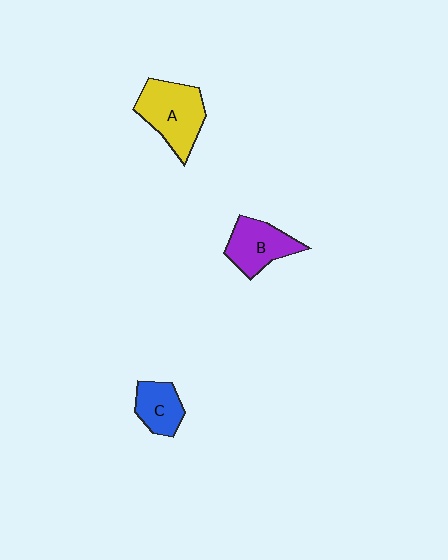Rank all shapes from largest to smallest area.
From largest to smallest: A (yellow), B (purple), C (blue).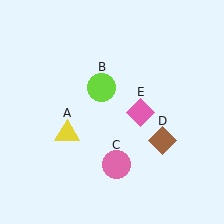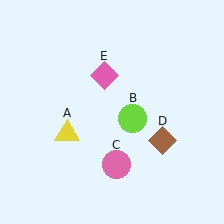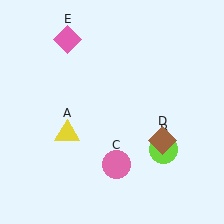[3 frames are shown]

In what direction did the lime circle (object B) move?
The lime circle (object B) moved down and to the right.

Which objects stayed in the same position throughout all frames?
Yellow triangle (object A) and pink circle (object C) and brown diamond (object D) remained stationary.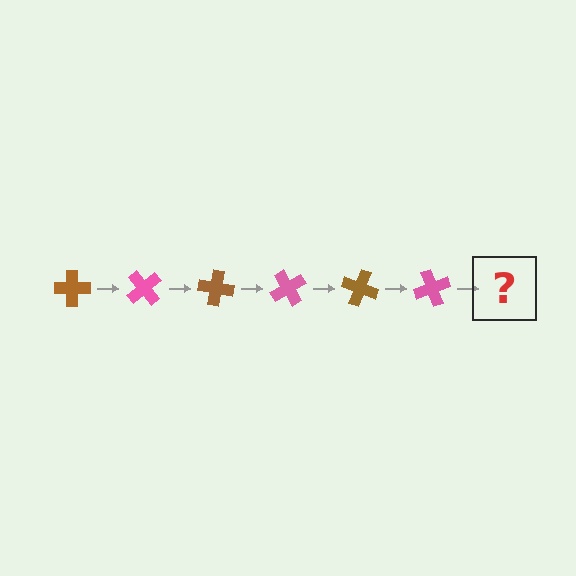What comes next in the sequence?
The next element should be a brown cross, rotated 300 degrees from the start.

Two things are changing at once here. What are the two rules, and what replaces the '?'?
The two rules are that it rotates 50 degrees each step and the color cycles through brown and pink. The '?' should be a brown cross, rotated 300 degrees from the start.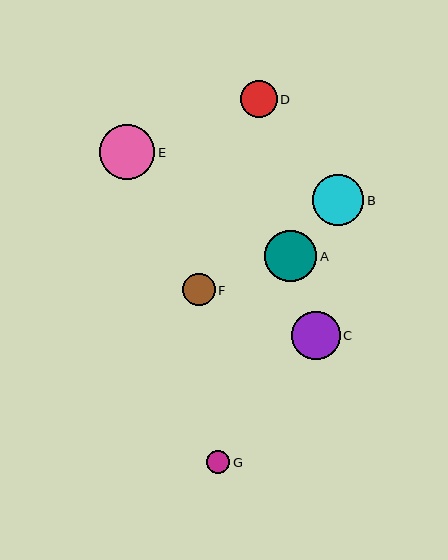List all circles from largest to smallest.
From largest to smallest: E, A, B, C, D, F, G.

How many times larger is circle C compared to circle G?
Circle C is approximately 2.1 times the size of circle G.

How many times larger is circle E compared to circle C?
Circle E is approximately 1.1 times the size of circle C.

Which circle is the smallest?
Circle G is the smallest with a size of approximately 23 pixels.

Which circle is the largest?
Circle E is the largest with a size of approximately 55 pixels.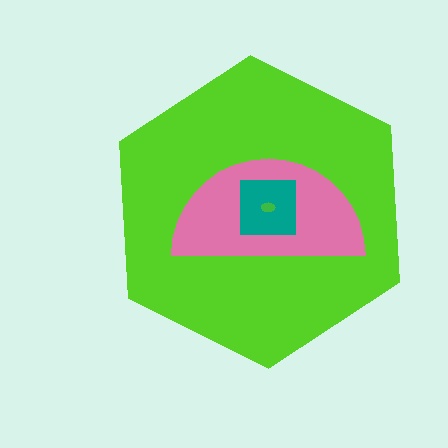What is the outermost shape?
The lime hexagon.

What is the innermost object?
The green ellipse.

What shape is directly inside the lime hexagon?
The pink semicircle.